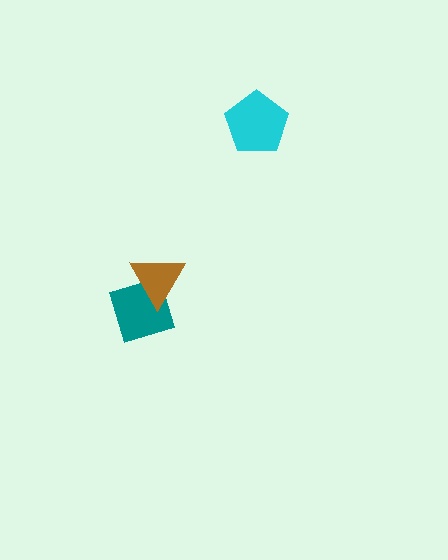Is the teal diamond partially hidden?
Yes, it is partially covered by another shape.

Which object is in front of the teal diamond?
The brown triangle is in front of the teal diamond.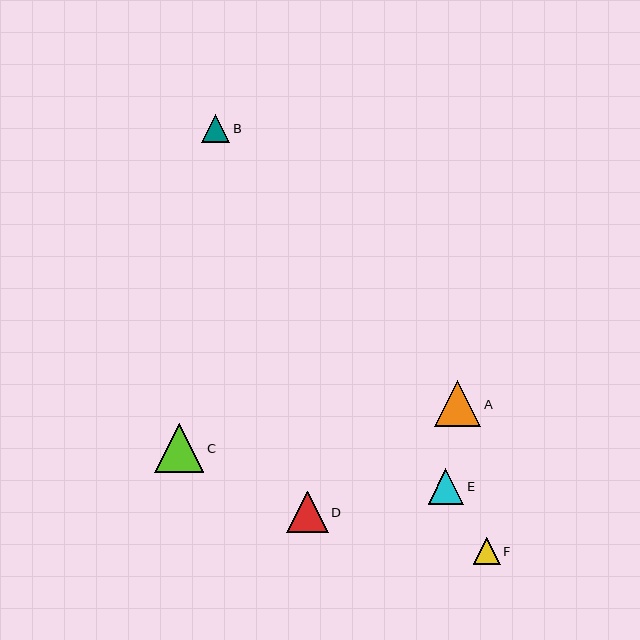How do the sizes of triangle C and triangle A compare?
Triangle C and triangle A are approximately the same size.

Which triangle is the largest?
Triangle C is the largest with a size of approximately 49 pixels.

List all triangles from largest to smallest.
From largest to smallest: C, A, D, E, B, F.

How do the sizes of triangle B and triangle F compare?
Triangle B and triangle F are approximately the same size.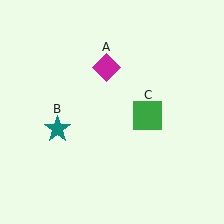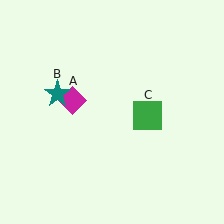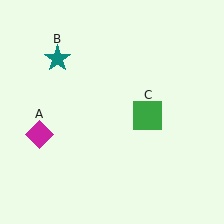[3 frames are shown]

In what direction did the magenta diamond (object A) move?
The magenta diamond (object A) moved down and to the left.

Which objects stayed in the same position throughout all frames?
Green square (object C) remained stationary.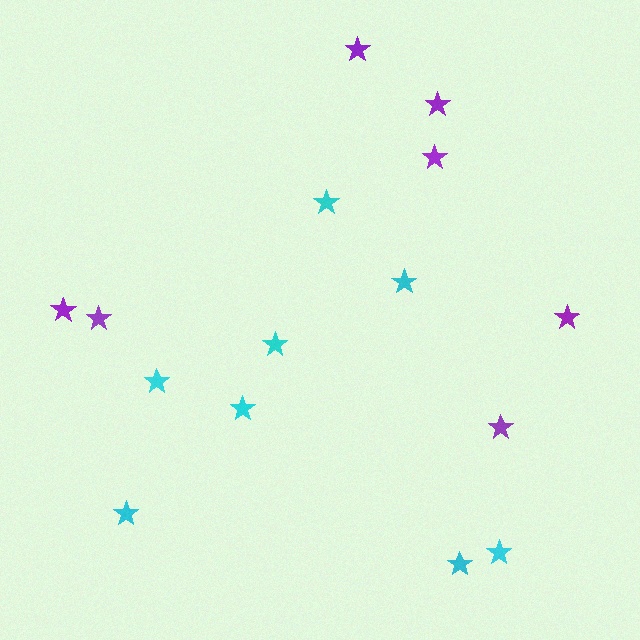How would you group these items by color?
There are 2 groups: one group of cyan stars (8) and one group of purple stars (7).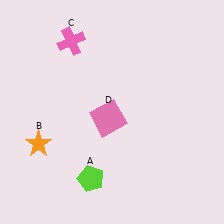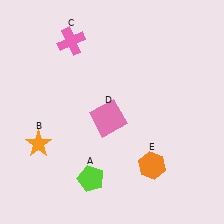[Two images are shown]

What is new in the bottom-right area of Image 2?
An orange hexagon (E) was added in the bottom-right area of Image 2.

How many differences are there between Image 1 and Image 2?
There is 1 difference between the two images.